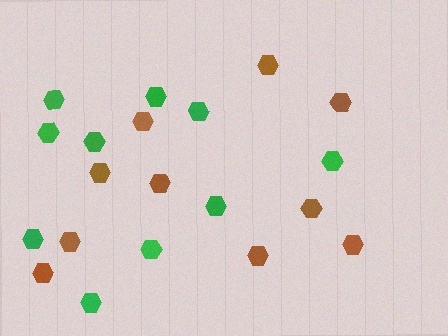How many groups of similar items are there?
There are 2 groups: one group of brown hexagons (10) and one group of green hexagons (10).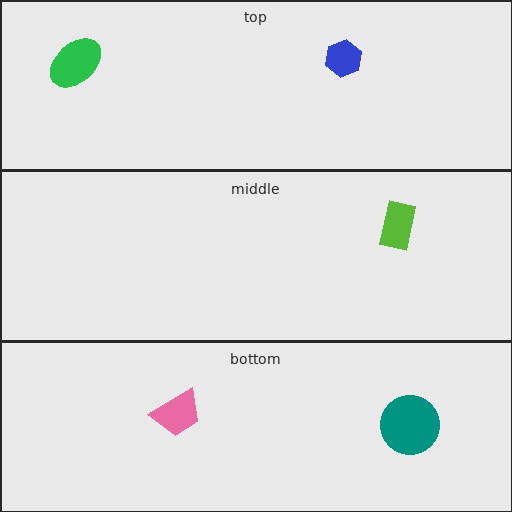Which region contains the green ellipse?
The top region.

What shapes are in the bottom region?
The teal circle, the pink trapezoid.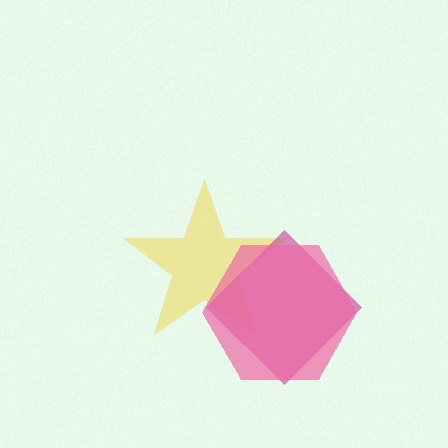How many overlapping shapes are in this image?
There are 3 overlapping shapes in the image.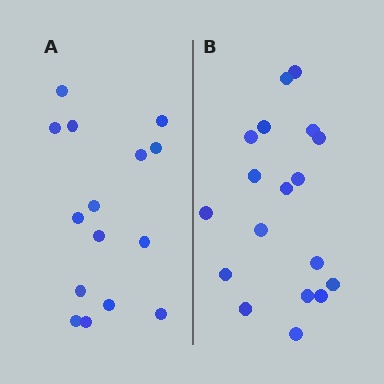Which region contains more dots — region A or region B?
Region B (the right region) has more dots.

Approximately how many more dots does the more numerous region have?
Region B has just a few more — roughly 2 or 3 more dots than region A.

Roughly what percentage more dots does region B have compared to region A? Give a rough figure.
About 20% more.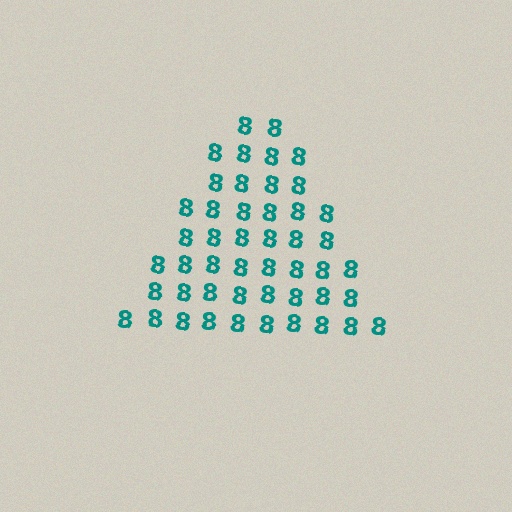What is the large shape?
The large shape is a triangle.